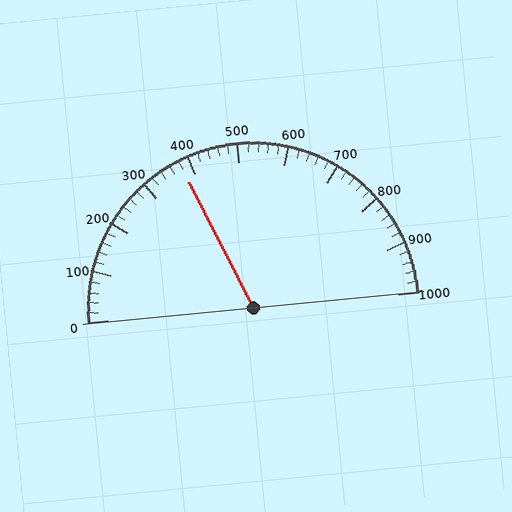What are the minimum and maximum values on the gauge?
The gauge ranges from 0 to 1000.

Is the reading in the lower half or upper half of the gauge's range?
The reading is in the lower half of the range (0 to 1000).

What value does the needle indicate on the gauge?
The needle indicates approximately 380.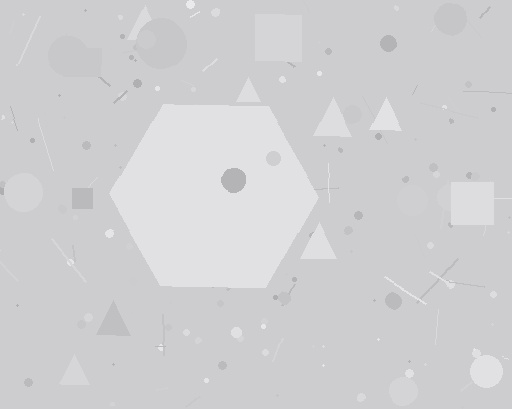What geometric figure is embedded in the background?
A hexagon is embedded in the background.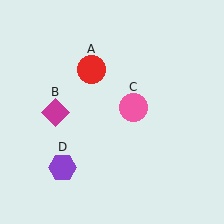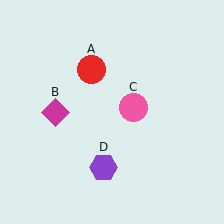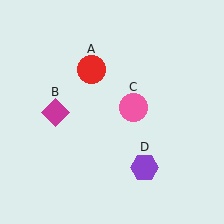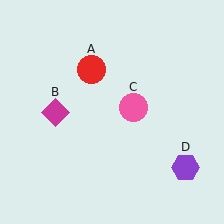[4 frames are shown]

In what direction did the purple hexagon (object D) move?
The purple hexagon (object D) moved right.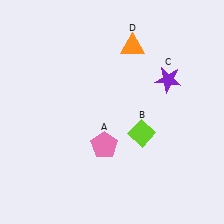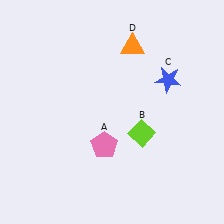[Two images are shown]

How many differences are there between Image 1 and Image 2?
There is 1 difference between the two images.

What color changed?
The star (C) changed from purple in Image 1 to blue in Image 2.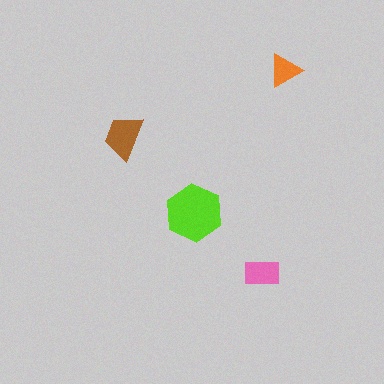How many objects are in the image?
There are 4 objects in the image.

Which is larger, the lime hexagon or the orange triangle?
The lime hexagon.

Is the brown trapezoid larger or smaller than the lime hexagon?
Smaller.